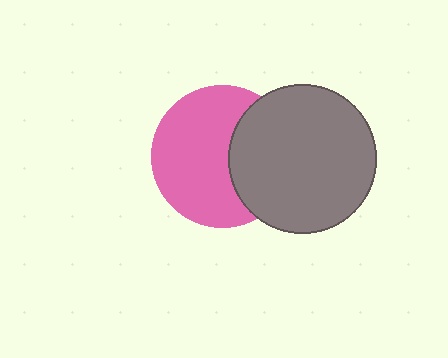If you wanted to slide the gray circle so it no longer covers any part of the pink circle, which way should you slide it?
Slide it right — that is the most direct way to separate the two shapes.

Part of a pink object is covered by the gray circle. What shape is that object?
It is a circle.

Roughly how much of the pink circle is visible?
About half of it is visible (roughly 65%).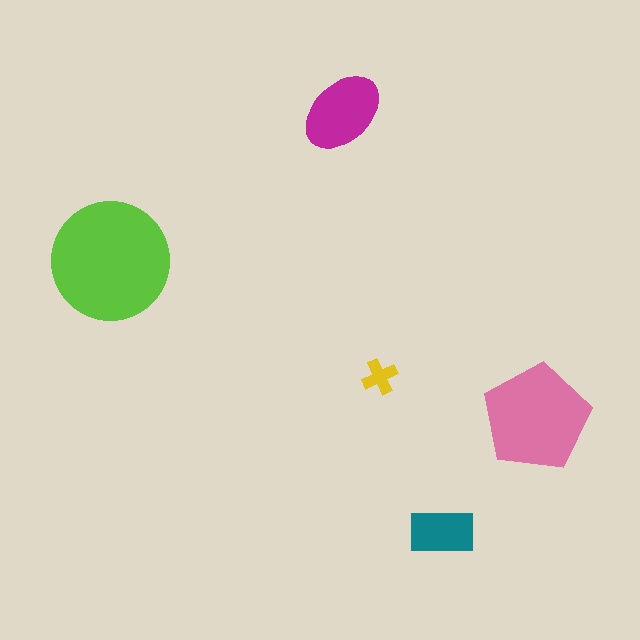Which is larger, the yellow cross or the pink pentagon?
The pink pentagon.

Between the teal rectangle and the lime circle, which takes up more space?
The lime circle.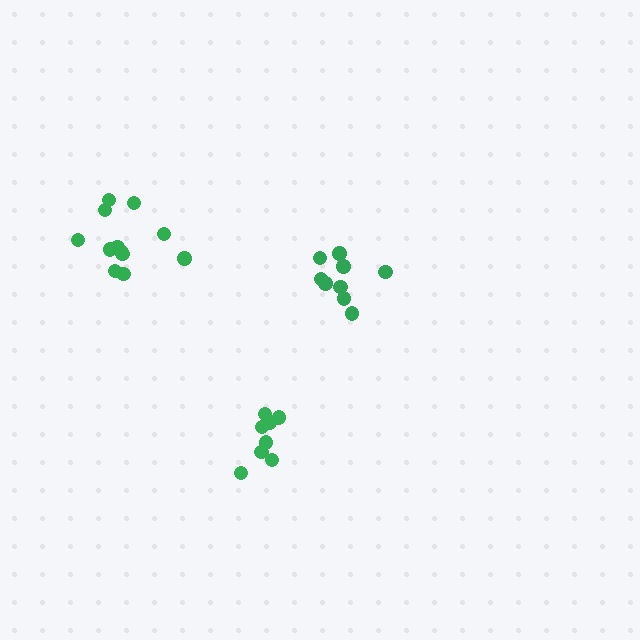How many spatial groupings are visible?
There are 3 spatial groupings.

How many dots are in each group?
Group 1: 12 dots, Group 2: 9 dots, Group 3: 8 dots (29 total).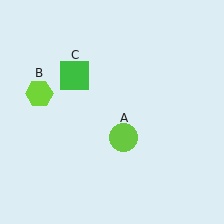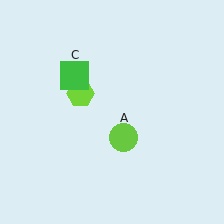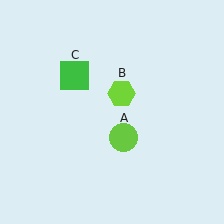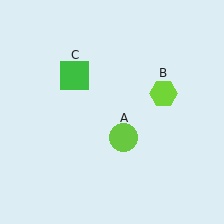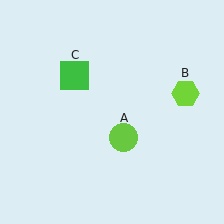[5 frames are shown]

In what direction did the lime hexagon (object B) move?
The lime hexagon (object B) moved right.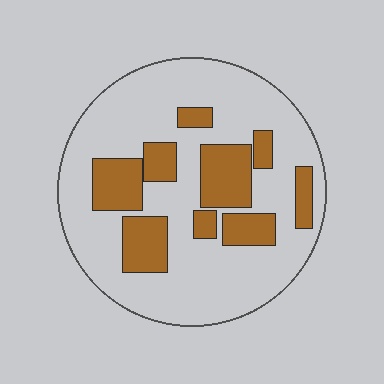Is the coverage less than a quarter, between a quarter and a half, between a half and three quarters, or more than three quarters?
Between a quarter and a half.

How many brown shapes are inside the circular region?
9.